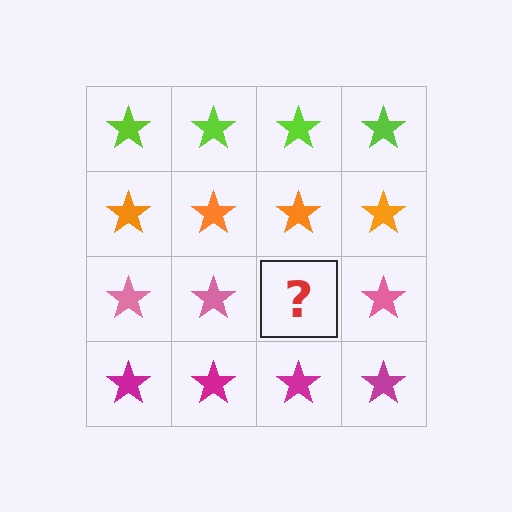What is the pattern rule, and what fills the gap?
The rule is that each row has a consistent color. The gap should be filled with a pink star.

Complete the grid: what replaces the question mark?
The question mark should be replaced with a pink star.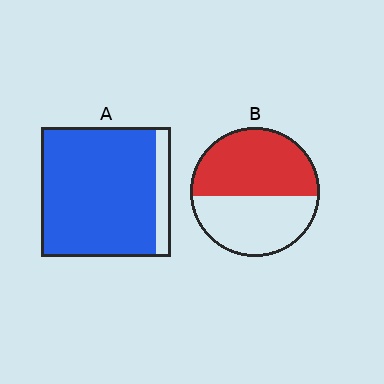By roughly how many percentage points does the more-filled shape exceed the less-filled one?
By roughly 35 percentage points (A over B).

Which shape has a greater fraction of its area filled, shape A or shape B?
Shape A.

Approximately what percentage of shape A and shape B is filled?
A is approximately 90% and B is approximately 55%.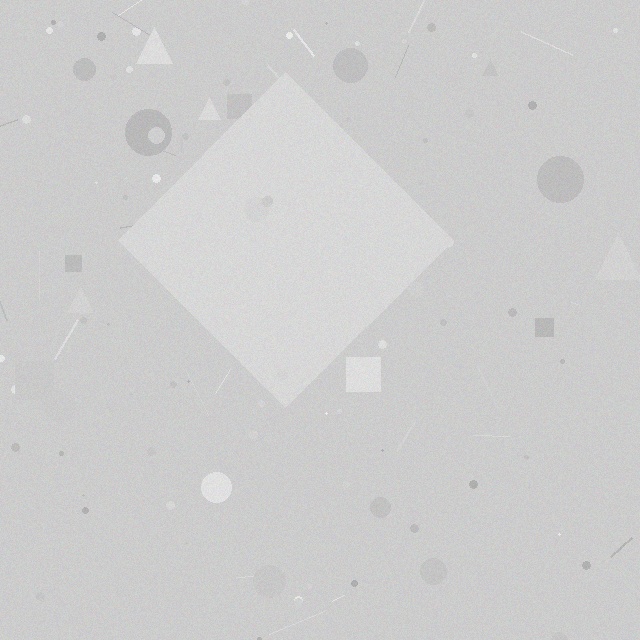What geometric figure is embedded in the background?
A diamond is embedded in the background.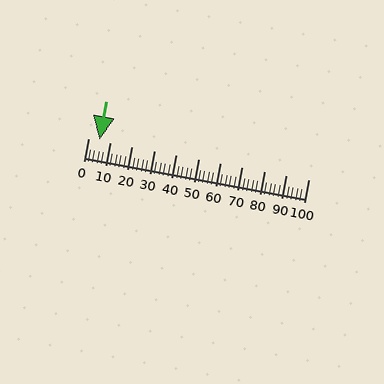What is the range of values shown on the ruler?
The ruler shows values from 0 to 100.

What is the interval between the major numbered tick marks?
The major tick marks are spaced 10 units apart.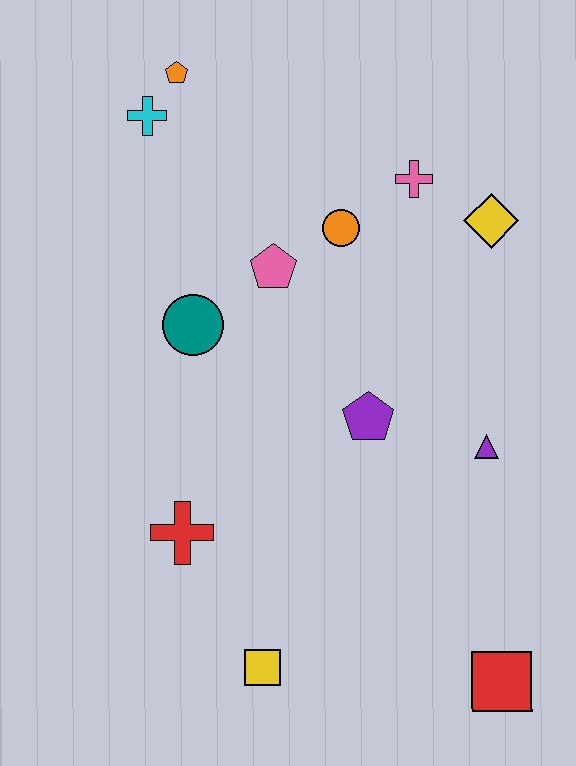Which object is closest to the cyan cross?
The orange pentagon is closest to the cyan cross.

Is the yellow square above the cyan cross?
No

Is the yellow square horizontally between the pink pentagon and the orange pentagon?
Yes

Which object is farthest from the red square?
The orange pentagon is farthest from the red square.